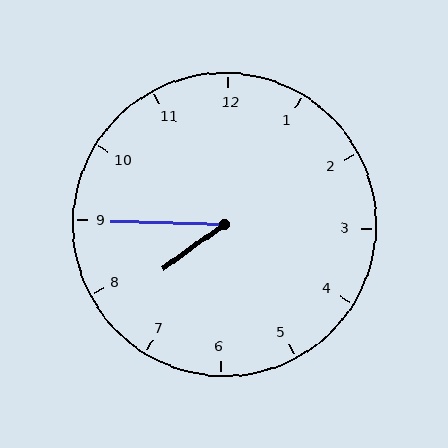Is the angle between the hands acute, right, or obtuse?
It is acute.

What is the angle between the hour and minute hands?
Approximately 38 degrees.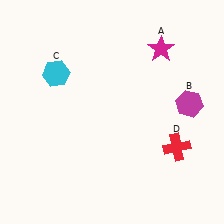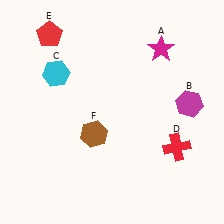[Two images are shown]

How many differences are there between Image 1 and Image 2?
There are 2 differences between the two images.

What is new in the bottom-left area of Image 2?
A brown hexagon (F) was added in the bottom-left area of Image 2.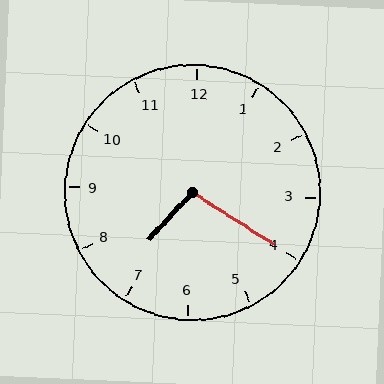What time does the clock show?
7:20.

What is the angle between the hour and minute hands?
Approximately 100 degrees.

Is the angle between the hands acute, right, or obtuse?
It is obtuse.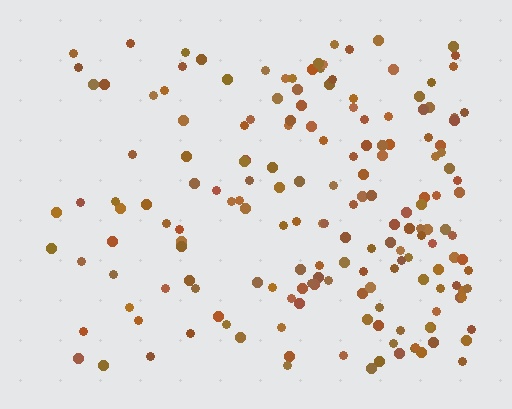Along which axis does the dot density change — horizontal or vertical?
Horizontal.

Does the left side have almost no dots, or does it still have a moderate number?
Still a moderate number, just noticeably fewer than the right.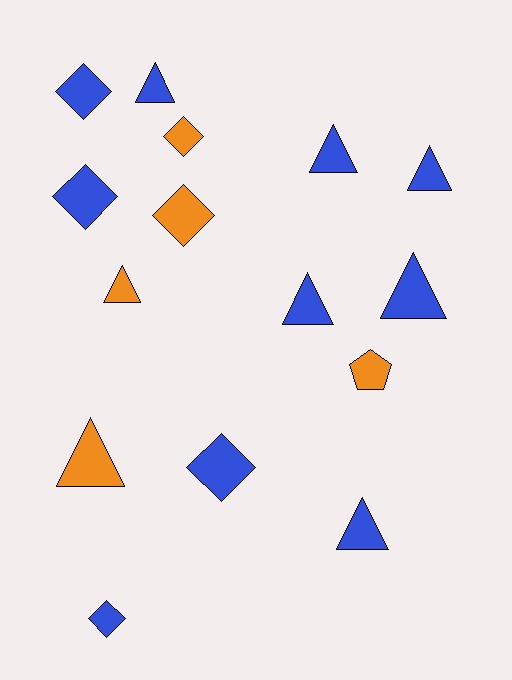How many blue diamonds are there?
There are 4 blue diamonds.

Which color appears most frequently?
Blue, with 10 objects.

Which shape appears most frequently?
Triangle, with 8 objects.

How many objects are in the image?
There are 15 objects.